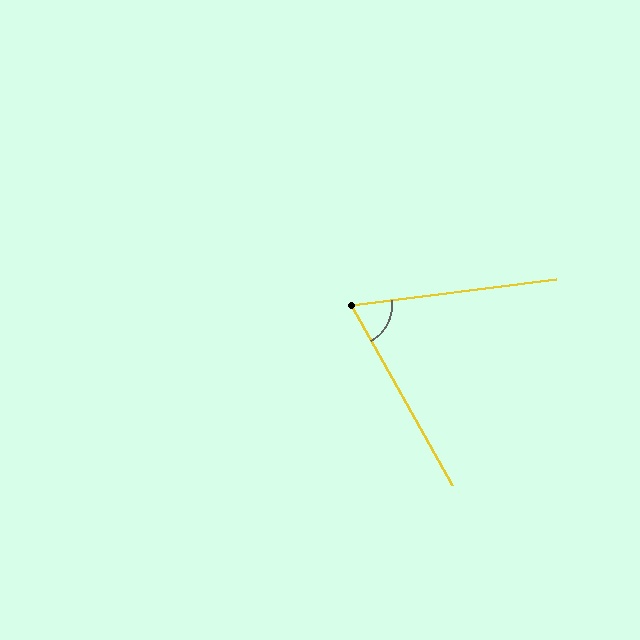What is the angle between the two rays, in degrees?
Approximately 68 degrees.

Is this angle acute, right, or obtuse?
It is acute.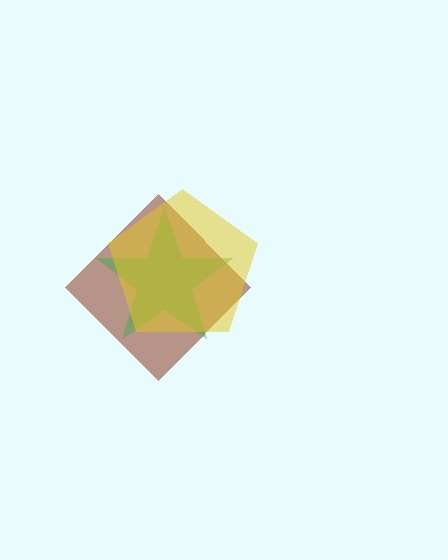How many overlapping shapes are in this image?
There are 3 overlapping shapes in the image.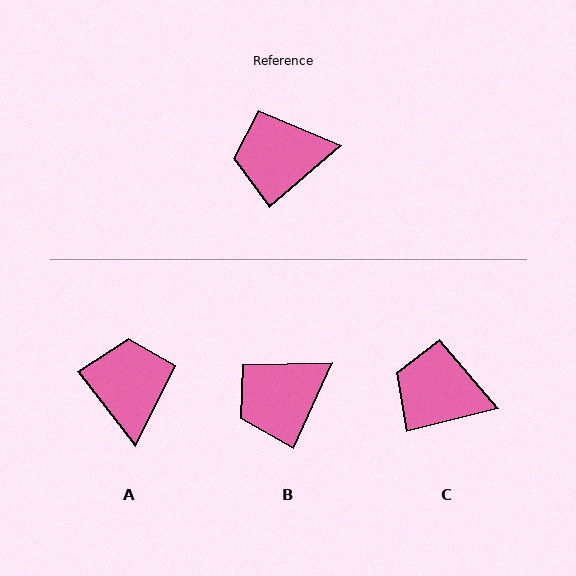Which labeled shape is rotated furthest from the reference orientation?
A, about 93 degrees away.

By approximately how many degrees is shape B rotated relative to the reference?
Approximately 24 degrees counter-clockwise.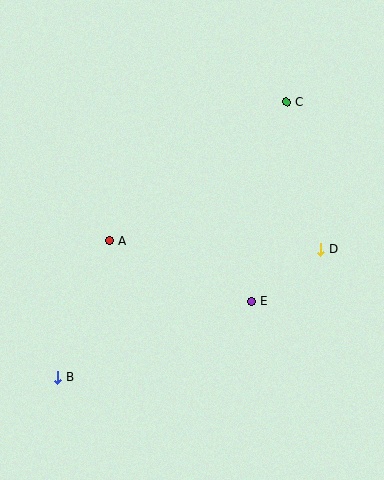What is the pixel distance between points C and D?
The distance between C and D is 151 pixels.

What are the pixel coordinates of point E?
Point E is at (252, 301).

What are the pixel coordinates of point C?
Point C is at (287, 102).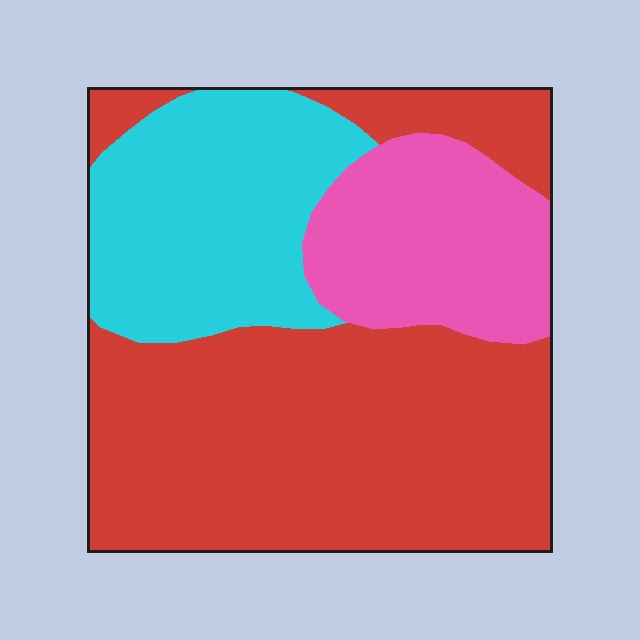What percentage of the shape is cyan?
Cyan takes up about one quarter (1/4) of the shape.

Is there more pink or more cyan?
Cyan.